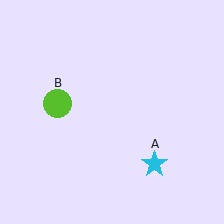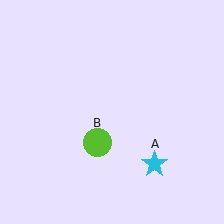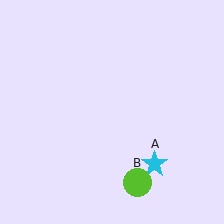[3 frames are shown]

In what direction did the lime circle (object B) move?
The lime circle (object B) moved down and to the right.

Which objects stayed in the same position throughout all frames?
Cyan star (object A) remained stationary.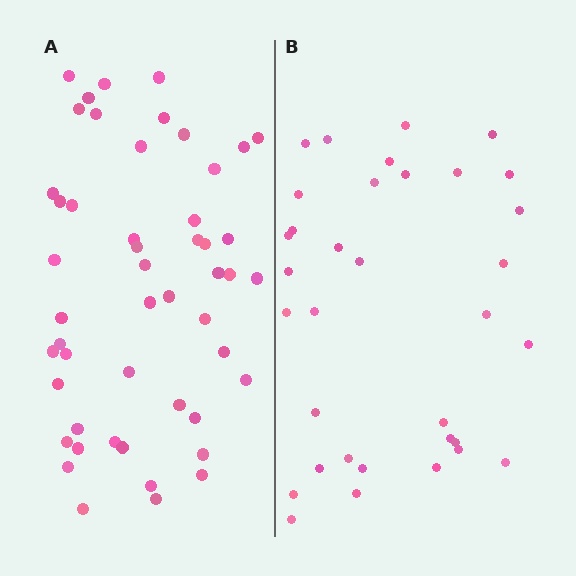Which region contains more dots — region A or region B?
Region A (the left region) has more dots.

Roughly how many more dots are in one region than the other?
Region A has approximately 15 more dots than region B.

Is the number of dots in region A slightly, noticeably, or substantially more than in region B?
Region A has substantially more. The ratio is roughly 1.5 to 1.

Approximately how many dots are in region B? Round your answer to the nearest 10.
About 30 dots. (The exact count is 34, which rounds to 30.)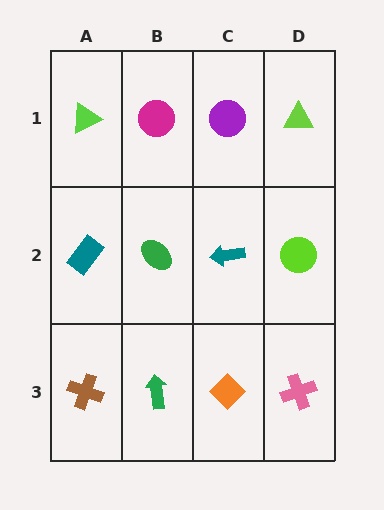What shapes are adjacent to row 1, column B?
A green ellipse (row 2, column B), a lime triangle (row 1, column A), a purple circle (row 1, column C).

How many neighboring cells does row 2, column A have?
3.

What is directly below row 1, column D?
A lime circle.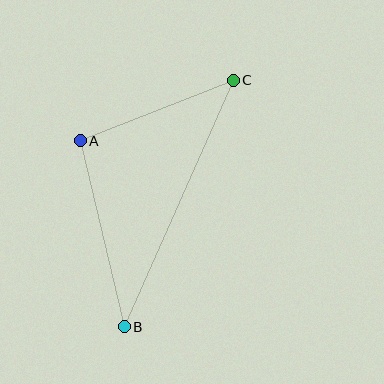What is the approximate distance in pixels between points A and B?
The distance between A and B is approximately 191 pixels.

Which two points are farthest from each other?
Points B and C are farthest from each other.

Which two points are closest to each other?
Points A and C are closest to each other.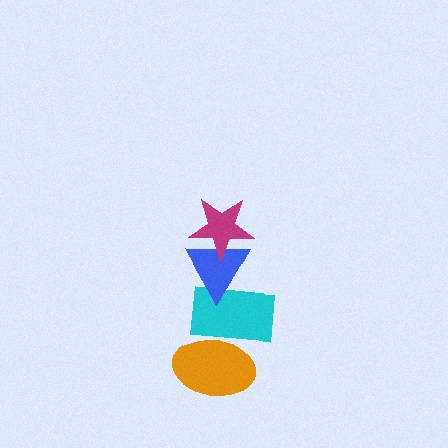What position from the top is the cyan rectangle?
The cyan rectangle is 3rd from the top.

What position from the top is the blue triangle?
The blue triangle is 2nd from the top.